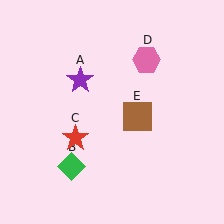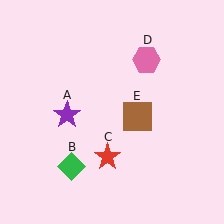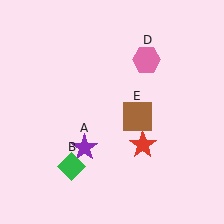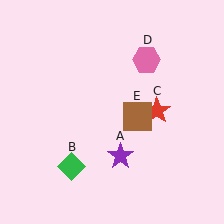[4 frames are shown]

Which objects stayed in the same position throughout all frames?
Green diamond (object B) and pink hexagon (object D) and brown square (object E) remained stationary.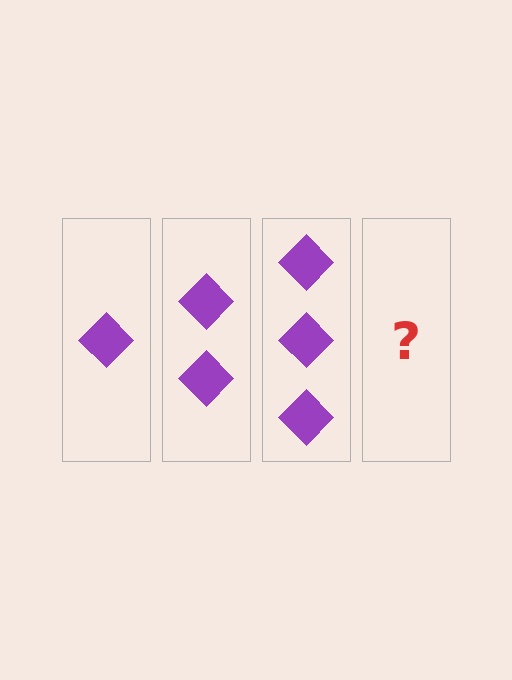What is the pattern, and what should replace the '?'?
The pattern is that each step adds one more diamond. The '?' should be 4 diamonds.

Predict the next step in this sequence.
The next step is 4 diamonds.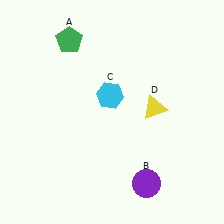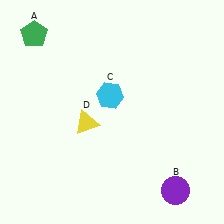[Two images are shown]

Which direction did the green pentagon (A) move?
The green pentagon (A) moved left.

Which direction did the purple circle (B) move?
The purple circle (B) moved right.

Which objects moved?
The objects that moved are: the green pentagon (A), the purple circle (B), the yellow triangle (D).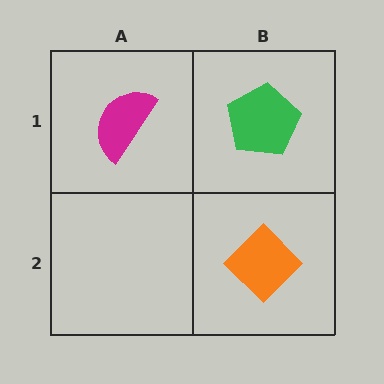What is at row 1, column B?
A green pentagon.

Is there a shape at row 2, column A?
No, that cell is empty.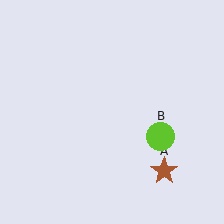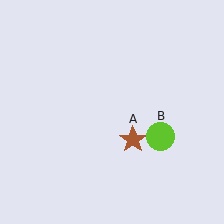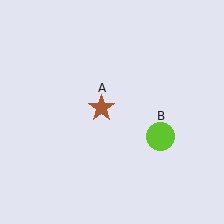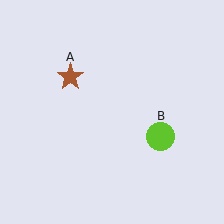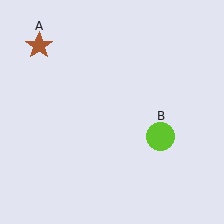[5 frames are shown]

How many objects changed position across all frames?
1 object changed position: brown star (object A).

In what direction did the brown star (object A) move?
The brown star (object A) moved up and to the left.